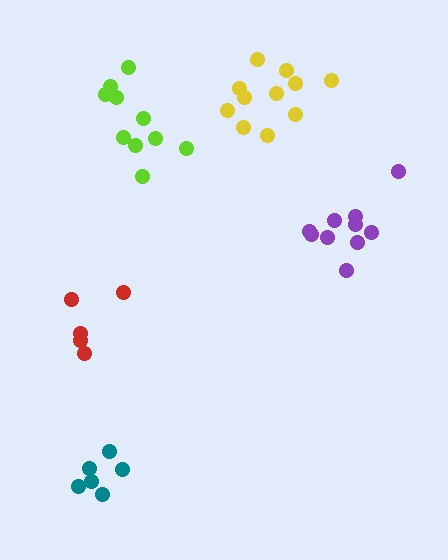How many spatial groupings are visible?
There are 5 spatial groupings.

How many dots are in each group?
Group 1: 10 dots, Group 2: 5 dots, Group 3: 6 dots, Group 4: 11 dots, Group 5: 10 dots (42 total).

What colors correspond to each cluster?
The clusters are colored: purple, red, teal, yellow, lime.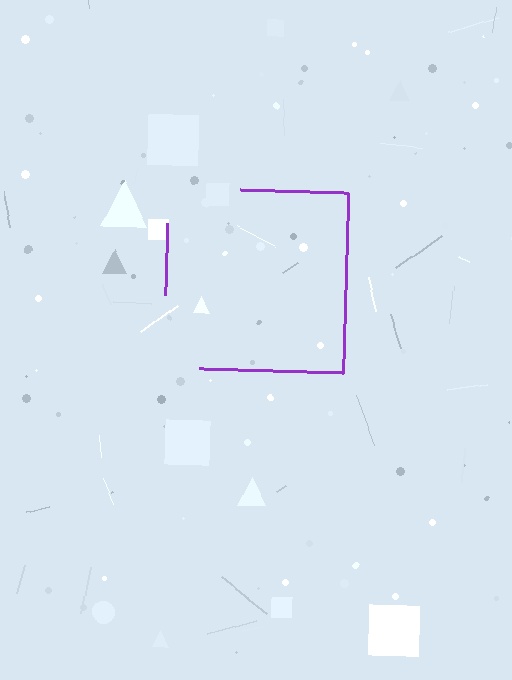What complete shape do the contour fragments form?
The contour fragments form a square.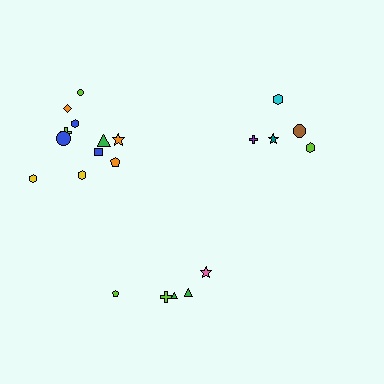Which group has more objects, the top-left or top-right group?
The top-left group.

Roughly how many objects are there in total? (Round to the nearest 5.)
Roughly 20 objects in total.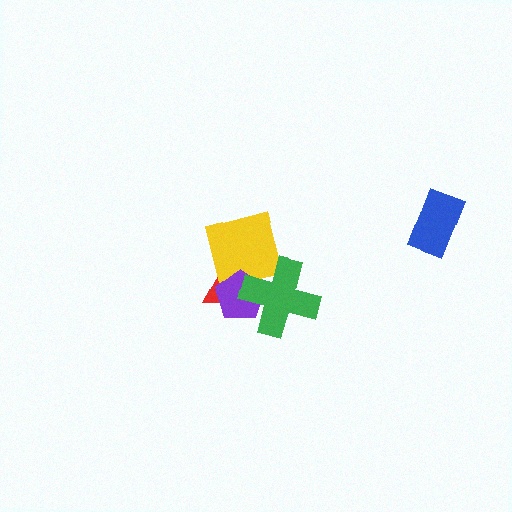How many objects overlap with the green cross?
3 objects overlap with the green cross.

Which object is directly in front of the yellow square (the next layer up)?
The purple pentagon is directly in front of the yellow square.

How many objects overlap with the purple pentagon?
3 objects overlap with the purple pentagon.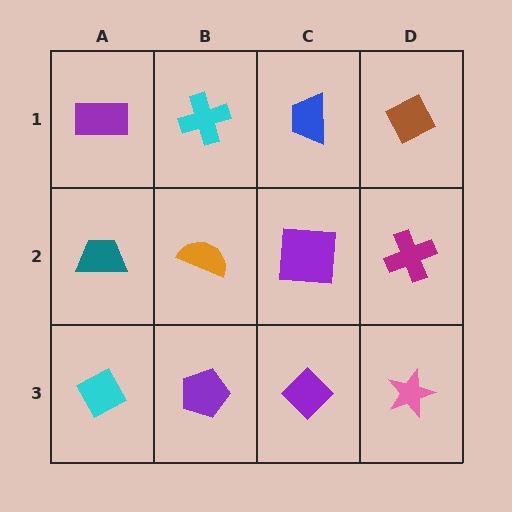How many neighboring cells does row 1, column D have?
2.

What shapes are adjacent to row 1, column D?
A magenta cross (row 2, column D), a blue trapezoid (row 1, column C).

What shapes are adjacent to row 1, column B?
An orange semicircle (row 2, column B), a purple rectangle (row 1, column A), a blue trapezoid (row 1, column C).